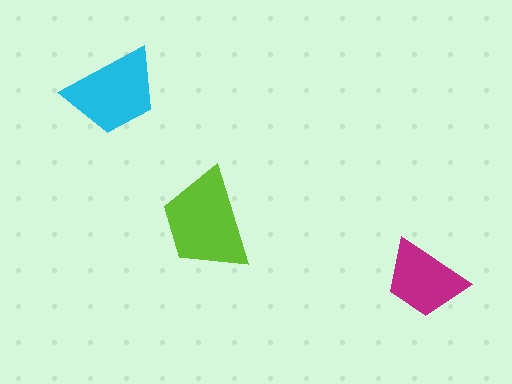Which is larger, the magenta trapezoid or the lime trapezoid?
The lime one.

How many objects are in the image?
There are 3 objects in the image.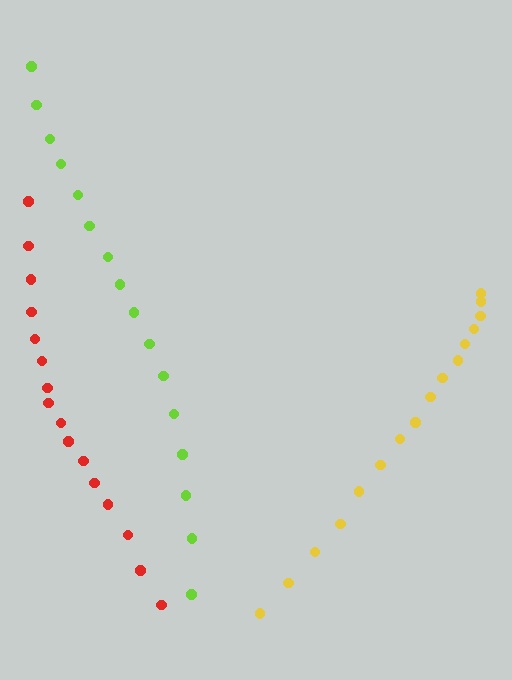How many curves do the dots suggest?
There are 3 distinct paths.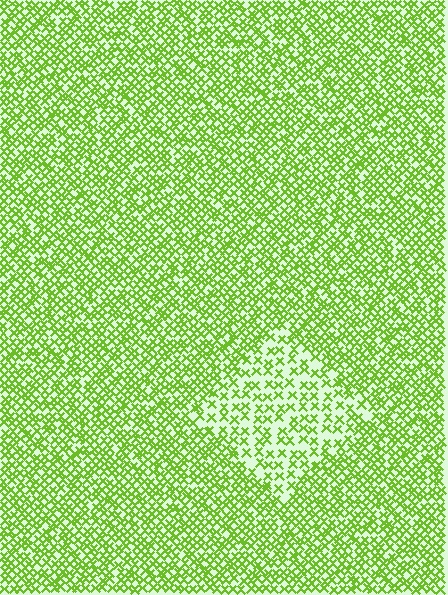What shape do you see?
I see a diamond.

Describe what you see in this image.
The image contains small lime elements arranged at two different densities. A diamond-shaped region is visible where the elements are less densely packed than the surrounding area.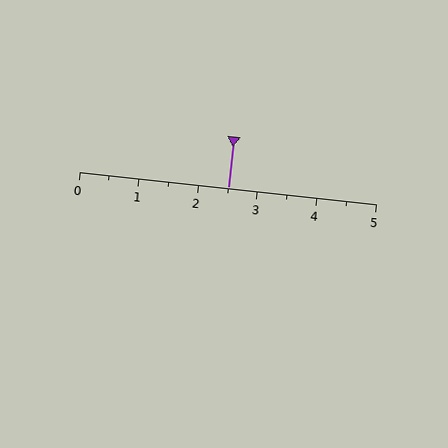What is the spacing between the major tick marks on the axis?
The major ticks are spaced 1 apart.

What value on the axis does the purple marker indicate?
The marker indicates approximately 2.5.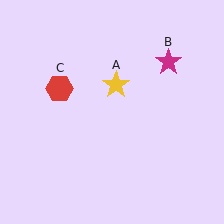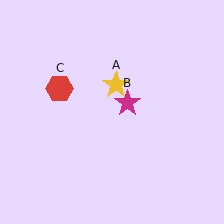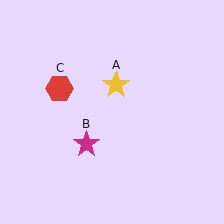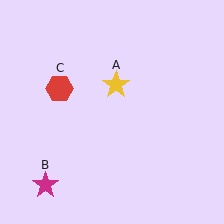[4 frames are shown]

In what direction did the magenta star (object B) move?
The magenta star (object B) moved down and to the left.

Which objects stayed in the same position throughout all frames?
Yellow star (object A) and red hexagon (object C) remained stationary.